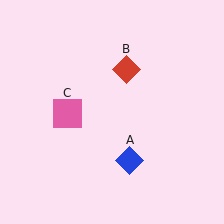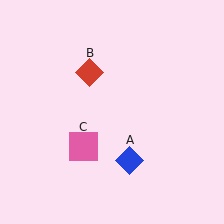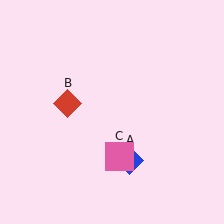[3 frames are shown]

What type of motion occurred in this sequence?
The red diamond (object B), pink square (object C) rotated counterclockwise around the center of the scene.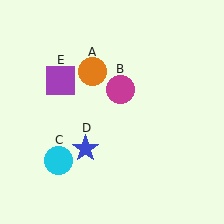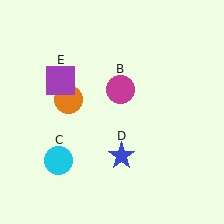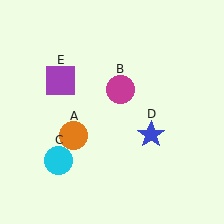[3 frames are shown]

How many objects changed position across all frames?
2 objects changed position: orange circle (object A), blue star (object D).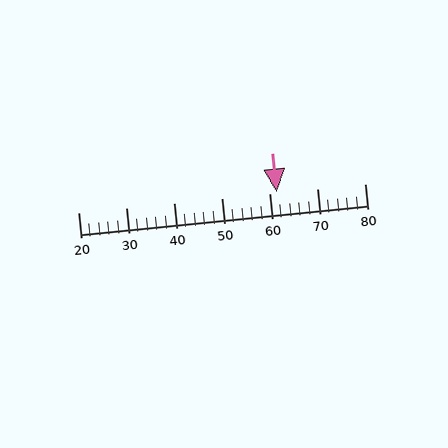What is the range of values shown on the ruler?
The ruler shows values from 20 to 80.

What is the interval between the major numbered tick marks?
The major tick marks are spaced 10 units apart.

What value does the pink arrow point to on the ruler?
The pink arrow points to approximately 62.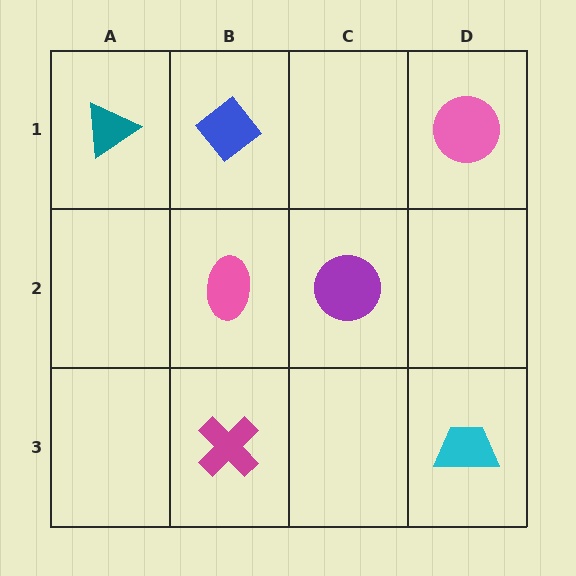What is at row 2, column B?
A pink ellipse.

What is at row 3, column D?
A cyan trapezoid.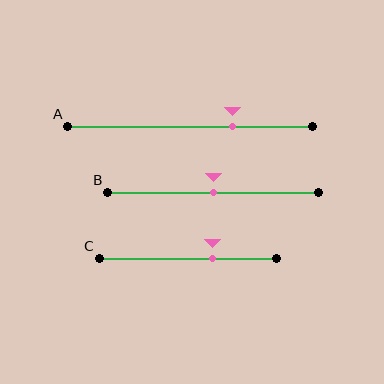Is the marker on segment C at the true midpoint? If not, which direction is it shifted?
No, the marker on segment C is shifted to the right by about 14% of the segment length.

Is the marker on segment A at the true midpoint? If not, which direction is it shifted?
No, the marker on segment A is shifted to the right by about 17% of the segment length.